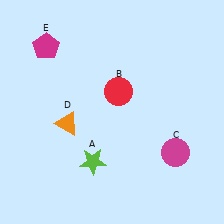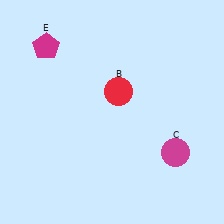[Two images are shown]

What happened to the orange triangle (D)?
The orange triangle (D) was removed in Image 2. It was in the bottom-left area of Image 1.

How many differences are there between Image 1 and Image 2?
There are 2 differences between the two images.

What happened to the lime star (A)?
The lime star (A) was removed in Image 2. It was in the bottom-left area of Image 1.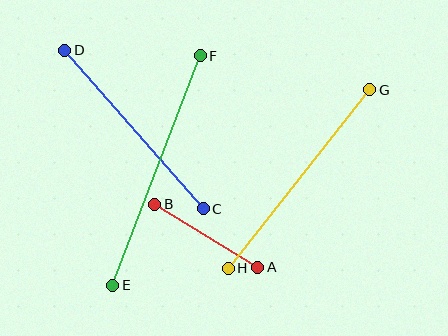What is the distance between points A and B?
The distance is approximately 121 pixels.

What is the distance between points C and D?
The distance is approximately 211 pixels.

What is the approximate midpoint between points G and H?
The midpoint is at approximately (299, 179) pixels.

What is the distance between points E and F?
The distance is approximately 246 pixels.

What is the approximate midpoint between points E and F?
The midpoint is at approximately (156, 170) pixels.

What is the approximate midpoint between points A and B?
The midpoint is at approximately (206, 236) pixels.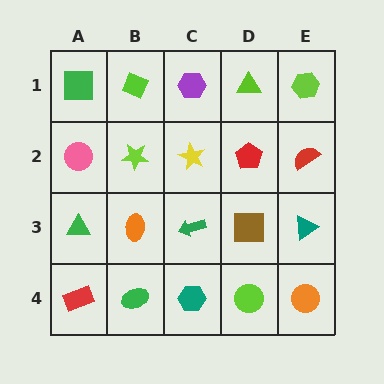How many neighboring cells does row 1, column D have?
3.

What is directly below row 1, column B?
A lime star.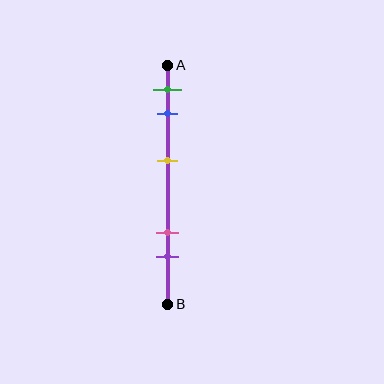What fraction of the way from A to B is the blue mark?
The blue mark is approximately 20% (0.2) of the way from A to B.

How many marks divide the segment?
There are 5 marks dividing the segment.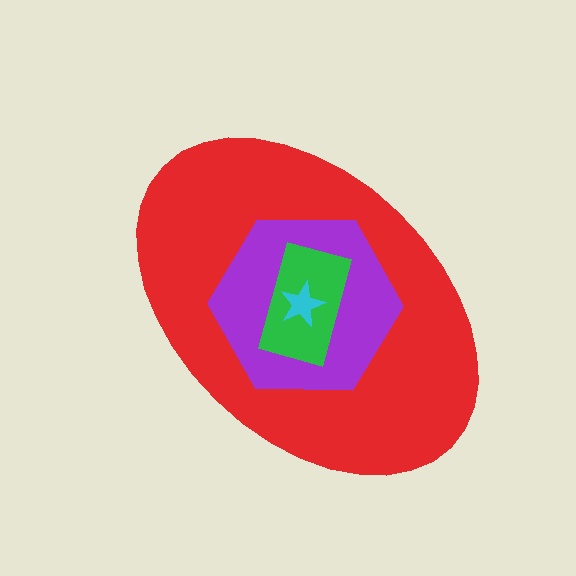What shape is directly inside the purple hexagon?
The green rectangle.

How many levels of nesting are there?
4.